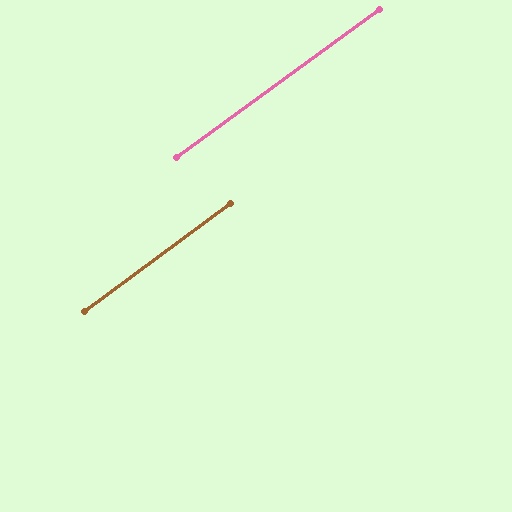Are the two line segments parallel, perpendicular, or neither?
Parallel — their directions differ by only 0.5°.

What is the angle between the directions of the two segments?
Approximately 1 degree.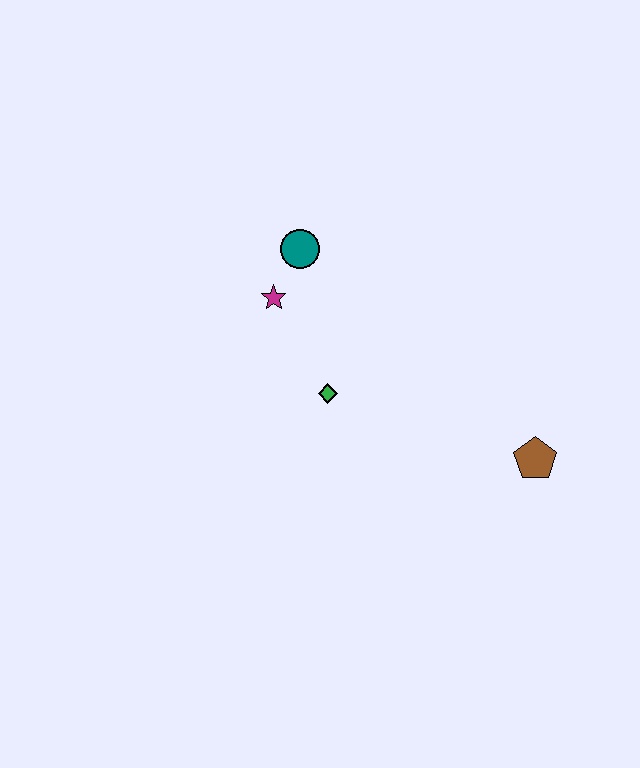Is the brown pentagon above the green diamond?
No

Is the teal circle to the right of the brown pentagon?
No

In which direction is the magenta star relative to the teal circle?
The magenta star is below the teal circle.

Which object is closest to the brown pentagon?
The green diamond is closest to the brown pentagon.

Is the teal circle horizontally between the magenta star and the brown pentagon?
Yes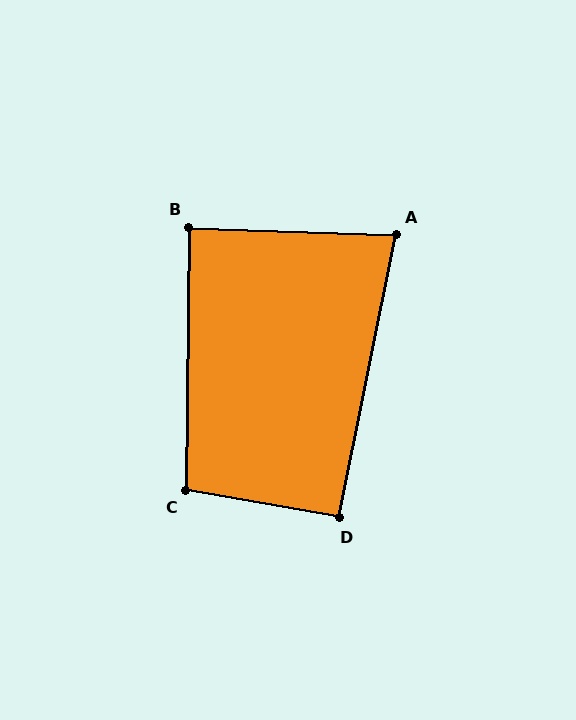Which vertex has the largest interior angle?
C, at approximately 99 degrees.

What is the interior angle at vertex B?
Approximately 89 degrees (approximately right).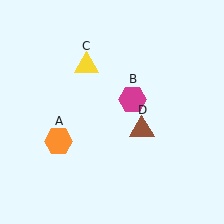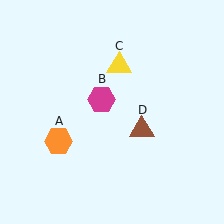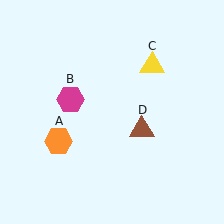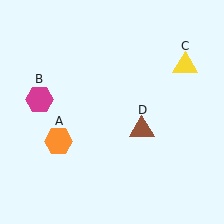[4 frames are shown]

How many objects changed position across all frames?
2 objects changed position: magenta hexagon (object B), yellow triangle (object C).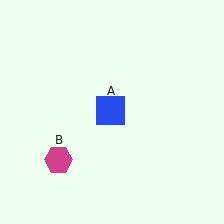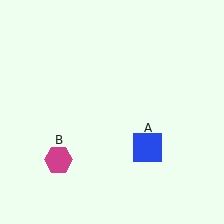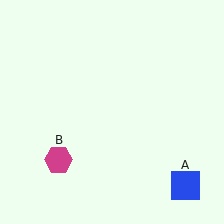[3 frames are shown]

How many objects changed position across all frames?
1 object changed position: blue square (object A).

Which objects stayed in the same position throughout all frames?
Magenta hexagon (object B) remained stationary.